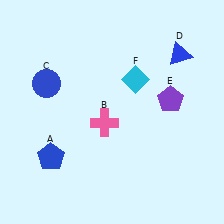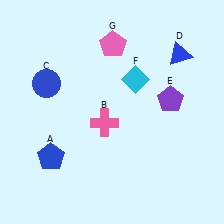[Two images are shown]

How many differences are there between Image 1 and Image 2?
There is 1 difference between the two images.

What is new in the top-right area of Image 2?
A pink pentagon (G) was added in the top-right area of Image 2.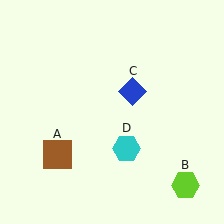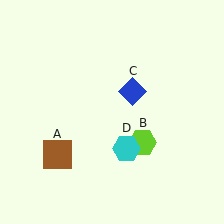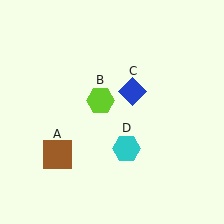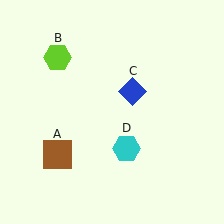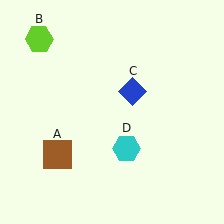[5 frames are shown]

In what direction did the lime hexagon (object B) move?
The lime hexagon (object B) moved up and to the left.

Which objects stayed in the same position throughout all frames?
Brown square (object A) and blue diamond (object C) and cyan hexagon (object D) remained stationary.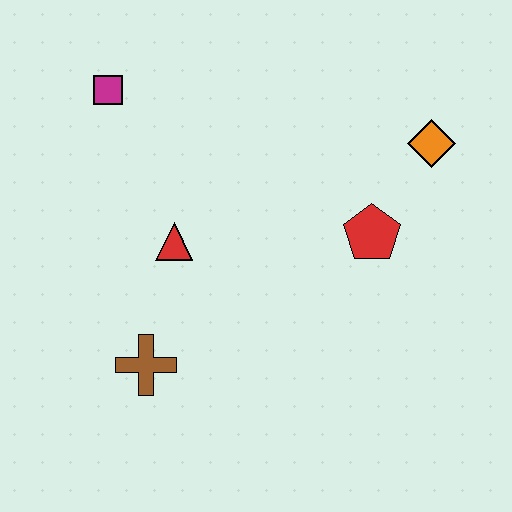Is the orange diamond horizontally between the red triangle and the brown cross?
No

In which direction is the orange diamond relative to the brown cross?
The orange diamond is to the right of the brown cross.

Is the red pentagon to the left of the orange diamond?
Yes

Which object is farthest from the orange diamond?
The brown cross is farthest from the orange diamond.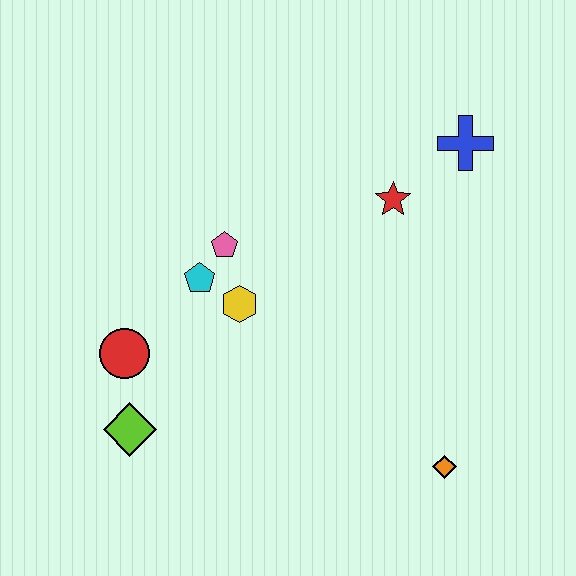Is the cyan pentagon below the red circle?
No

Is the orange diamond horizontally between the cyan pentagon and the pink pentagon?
No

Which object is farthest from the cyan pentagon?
The orange diamond is farthest from the cyan pentagon.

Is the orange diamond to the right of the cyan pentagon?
Yes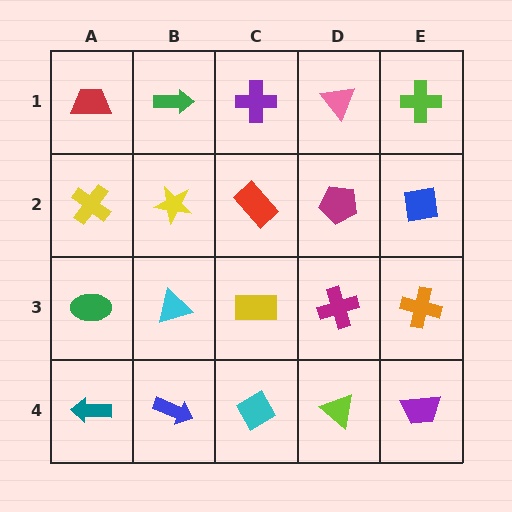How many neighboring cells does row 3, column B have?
4.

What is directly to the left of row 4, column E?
A lime triangle.